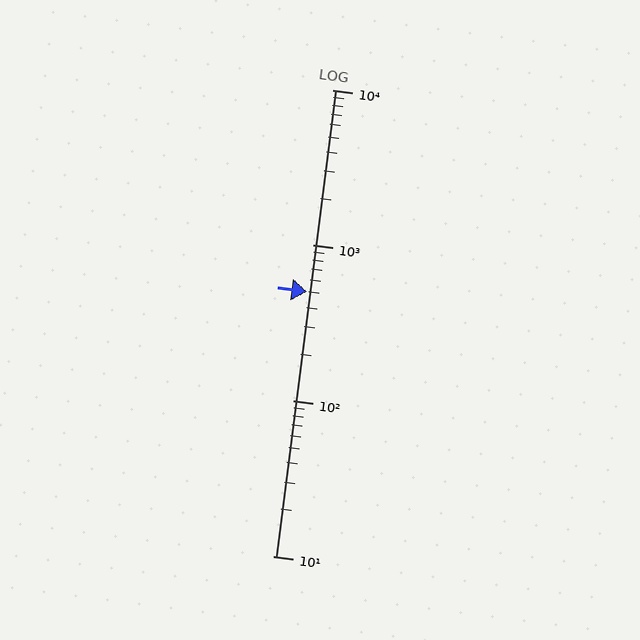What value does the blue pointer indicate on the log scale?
The pointer indicates approximately 500.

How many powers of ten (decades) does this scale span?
The scale spans 3 decades, from 10 to 10000.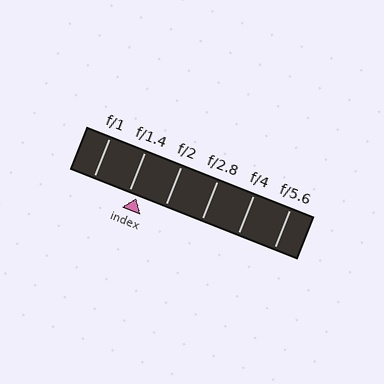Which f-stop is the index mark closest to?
The index mark is closest to f/1.4.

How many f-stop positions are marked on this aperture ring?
There are 6 f-stop positions marked.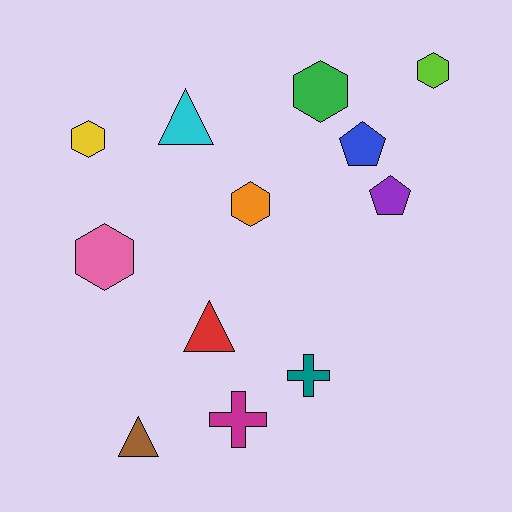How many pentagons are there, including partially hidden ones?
There are 2 pentagons.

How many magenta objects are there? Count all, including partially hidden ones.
There is 1 magenta object.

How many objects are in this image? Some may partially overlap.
There are 12 objects.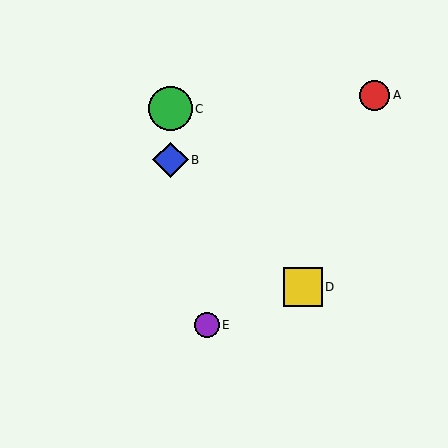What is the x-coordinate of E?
Object E is at x≈207.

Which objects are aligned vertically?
Objects B, C are aligned vertically.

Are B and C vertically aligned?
Yes, both are at x≈170.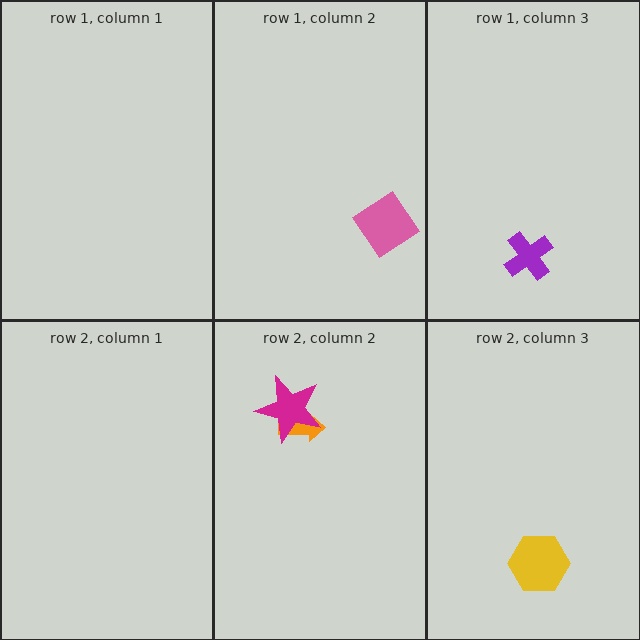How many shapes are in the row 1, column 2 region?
1.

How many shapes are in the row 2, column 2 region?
2.